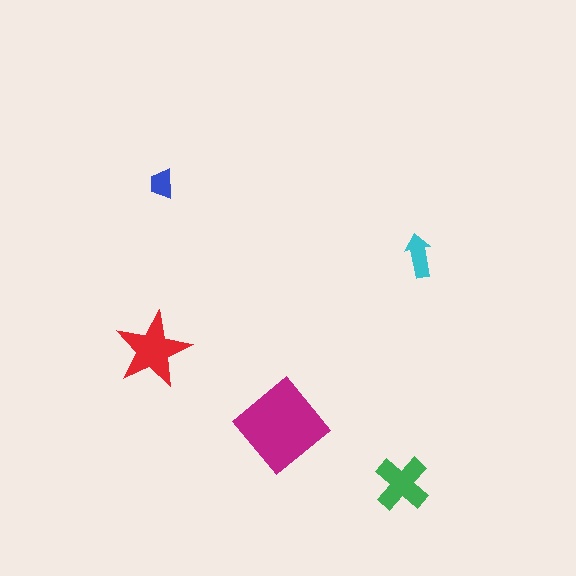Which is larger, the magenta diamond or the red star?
The magenta diamond.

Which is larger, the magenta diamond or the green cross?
The magenta diamond.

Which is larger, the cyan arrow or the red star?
The red star.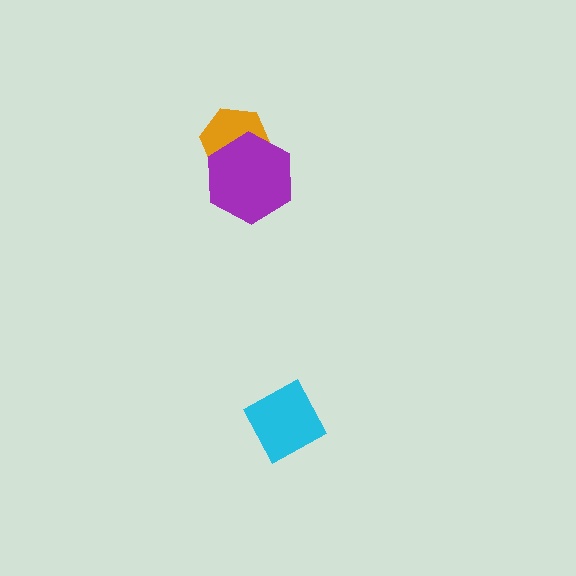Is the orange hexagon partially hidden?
Yes, it is partially covered by another shape.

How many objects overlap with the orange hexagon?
1 object overlaps with the orange hexagon.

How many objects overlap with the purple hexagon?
1 object overlaps with the purple hexagon.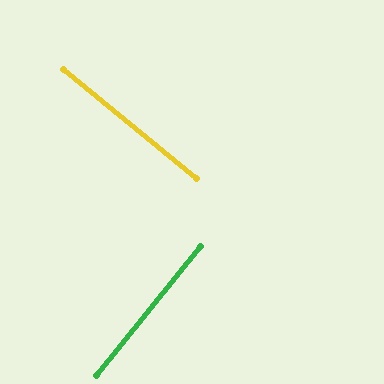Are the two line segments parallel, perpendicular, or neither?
Perpendicular — they meet at approximately 90°.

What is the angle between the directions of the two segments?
Approximately 90 degrees.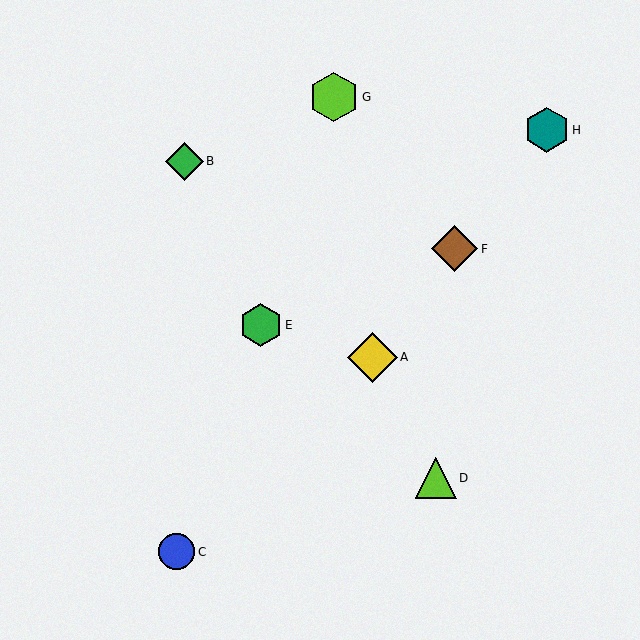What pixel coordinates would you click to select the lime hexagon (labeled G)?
Click at (334, 97) to select the lime hexagon G.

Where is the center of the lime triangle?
The center of the lime triangle is at (436, 478).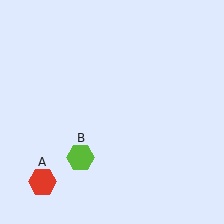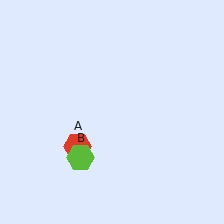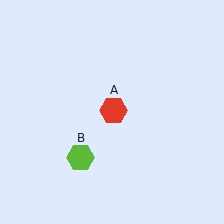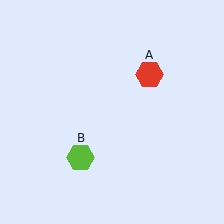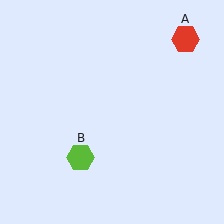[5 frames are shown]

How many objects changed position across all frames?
1 object changed position: red hexagon (object A).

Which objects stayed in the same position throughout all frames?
Lime hexagon (object B) remained stationary.